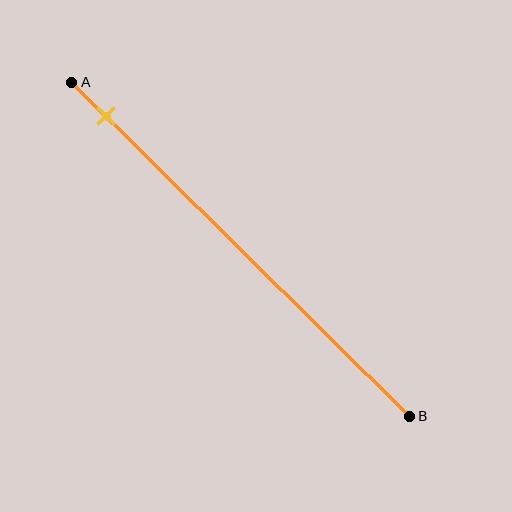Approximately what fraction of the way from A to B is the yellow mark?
The yellow mark is approximately 10% of the way from A to B.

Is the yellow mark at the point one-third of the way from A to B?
No, the mark is at about 10% from A, not at the 33% one-third point.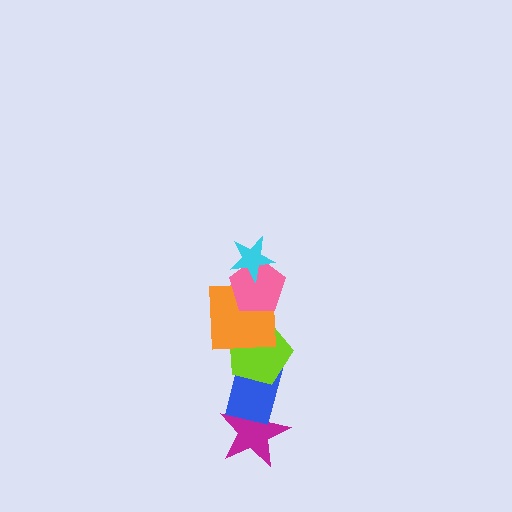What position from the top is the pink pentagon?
The pink pentagon is 2nd from the top.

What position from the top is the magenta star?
The magenta star is 6th from the top.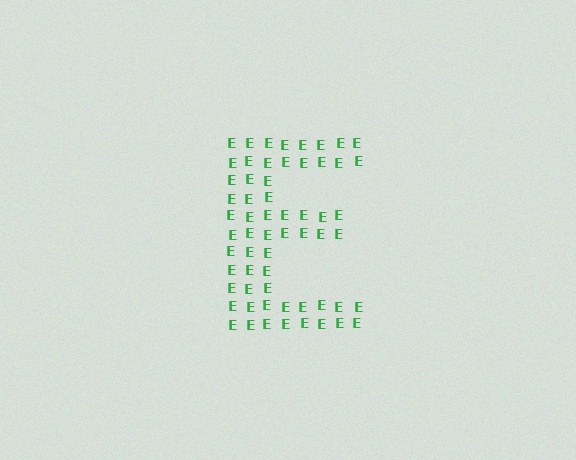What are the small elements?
The small elements are letter E's.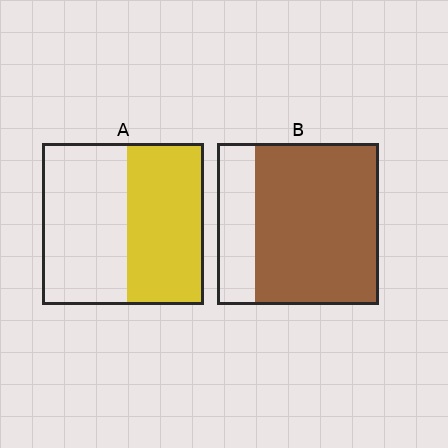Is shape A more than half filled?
Roughly half.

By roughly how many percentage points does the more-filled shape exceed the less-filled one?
By roughly 30 percentage points (B over A).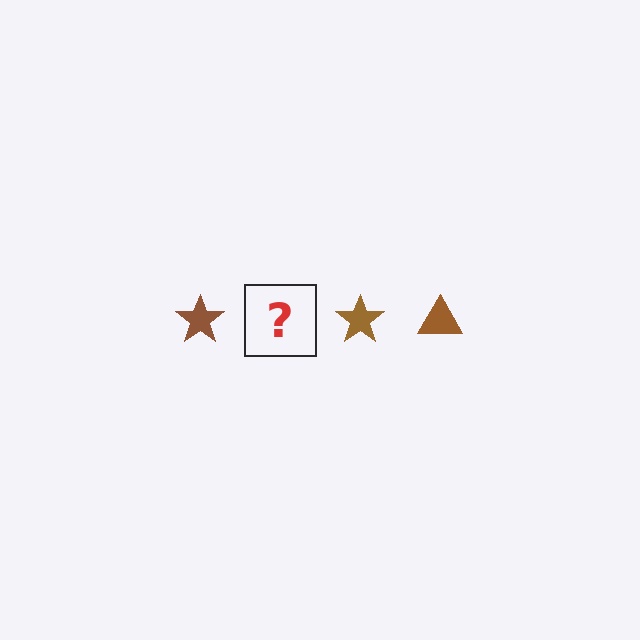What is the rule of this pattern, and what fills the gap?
The rule is that the pattern cycles through star, triangle shapes in brown. The gap should be filled with a brown triangle.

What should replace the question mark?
The question mark should be replaced with a brown triangle.